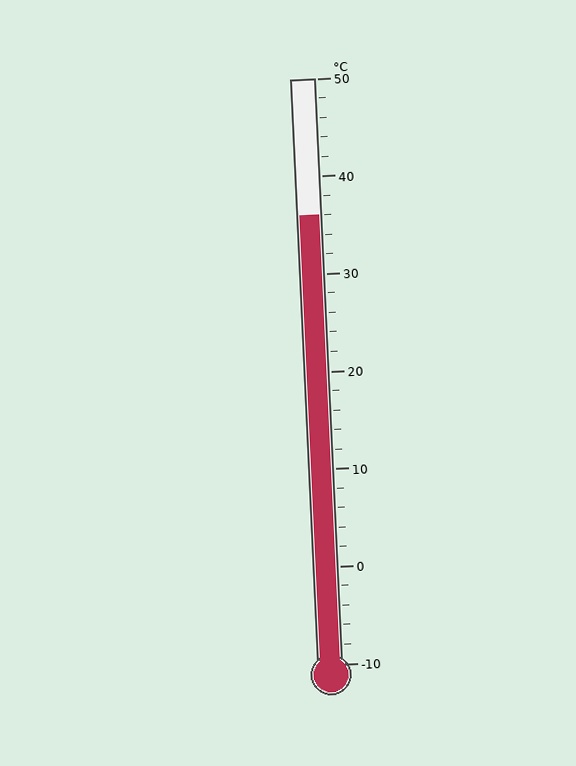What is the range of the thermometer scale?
The thermometer scale ranges from -10°C to 50°C.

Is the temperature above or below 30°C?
The temperature is above 30°C.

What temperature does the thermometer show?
The thermometer shows approximately 36°C.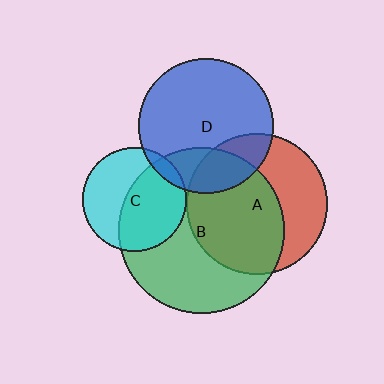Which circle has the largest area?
Circle B (green).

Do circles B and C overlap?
Yes.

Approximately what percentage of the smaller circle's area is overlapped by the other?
Approximately 55%.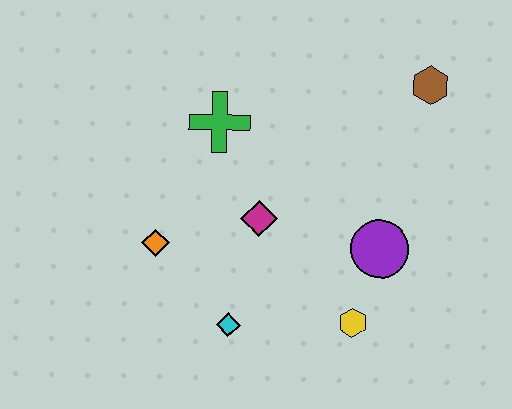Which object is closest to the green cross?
The magenta diamond is closest to the green cross.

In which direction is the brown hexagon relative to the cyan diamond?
The brown hexagon is above the cyan diamond.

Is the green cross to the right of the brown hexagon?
No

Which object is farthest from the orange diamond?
The brown hexagon is farthest from the orange diamond.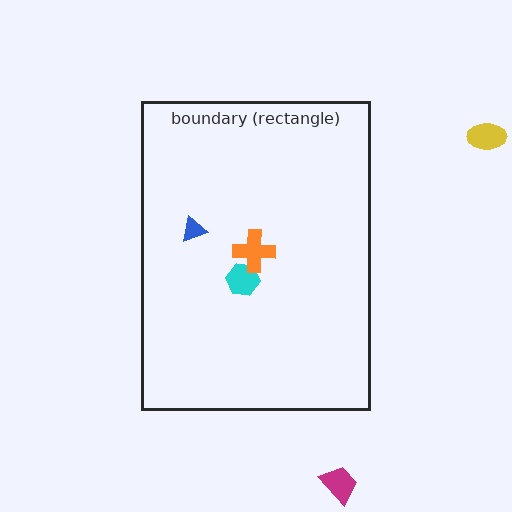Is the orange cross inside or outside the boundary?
Inside.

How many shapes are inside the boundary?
3 inside, 2 outside.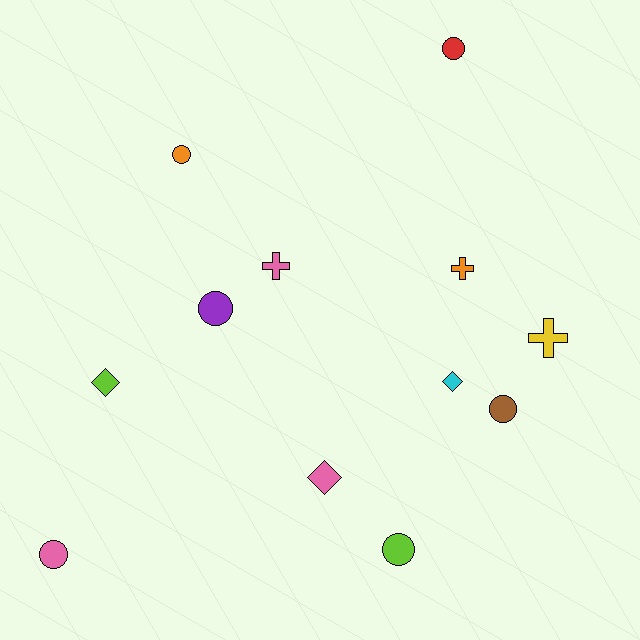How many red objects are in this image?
There is 1 red object.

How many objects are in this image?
There are 12 objects.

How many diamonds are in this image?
There are 3 diamonds.